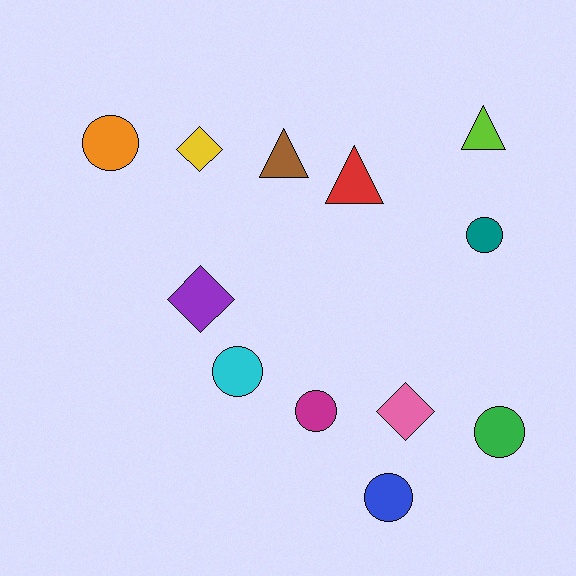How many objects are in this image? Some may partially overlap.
There are 12 objects.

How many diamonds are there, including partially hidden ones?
There are 3 diamonds.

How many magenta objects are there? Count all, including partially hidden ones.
There is 1 magenta object.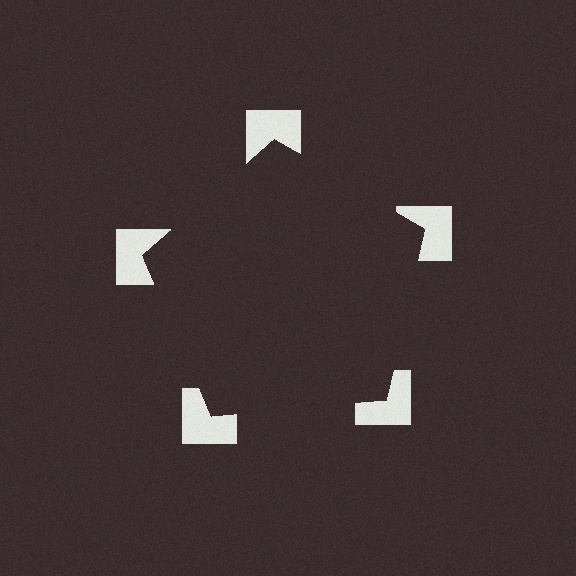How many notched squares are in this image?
There are 5 — one at each vertex of the illusory pentagon.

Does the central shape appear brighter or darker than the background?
It typically appears slightly darker than the background, even though no actual brightness change is drawn.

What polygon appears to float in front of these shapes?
An illusory pentagon — its edges are inferred from the aligned wedge cuts in the notched squares, not physically drawn.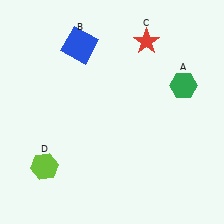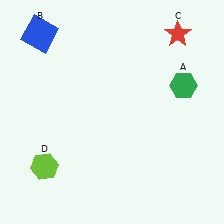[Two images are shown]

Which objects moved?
The objects that moved are: the blue square (B), the red star (C).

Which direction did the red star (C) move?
The red star (C) moved right.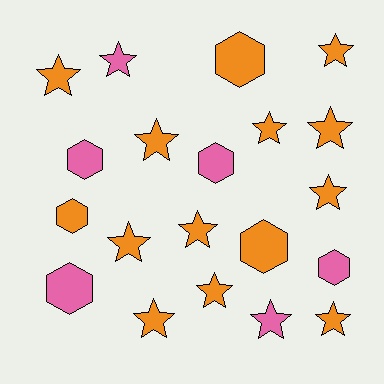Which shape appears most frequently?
Star, with 13 objects.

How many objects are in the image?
There are 20 objects.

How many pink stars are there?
There are 2 pink stars.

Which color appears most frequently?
Orange, with 14 objects.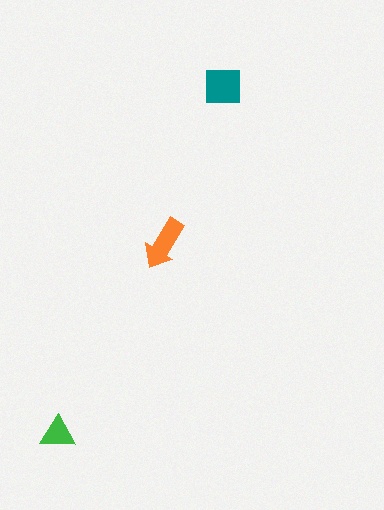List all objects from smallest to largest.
The green triangle, the orange arrow, the teal square.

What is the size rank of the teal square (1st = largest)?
1st.